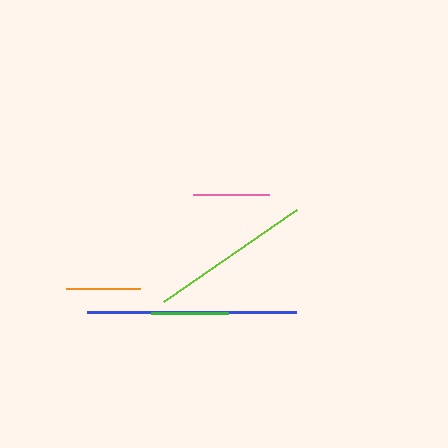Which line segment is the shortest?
The orange line is the shortest at approximately 75 pixels.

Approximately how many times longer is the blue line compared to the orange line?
The blue line is approximately 2.8 times the length of the orange line.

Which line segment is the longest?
The blue line is the longest at approximately 209 pixels.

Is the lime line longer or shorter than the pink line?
The lime line is longer than the pink line.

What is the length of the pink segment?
The pink segment is approximately 75 pixels long.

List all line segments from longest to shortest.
From longest to shortest: blue, lime, green, pink, orange.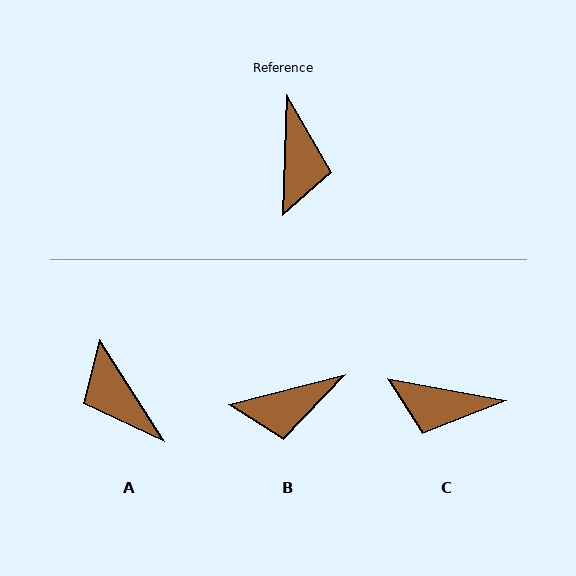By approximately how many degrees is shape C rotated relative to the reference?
Approximately 99 degrees clockwise.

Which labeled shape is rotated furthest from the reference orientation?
A, about 145 degrees away.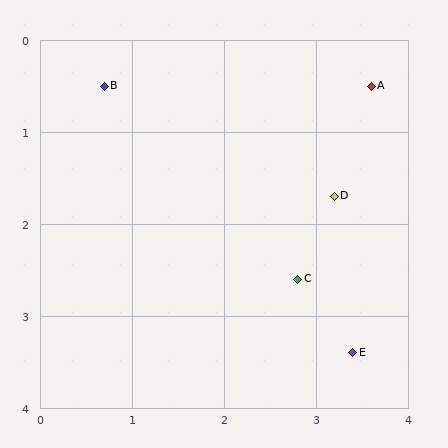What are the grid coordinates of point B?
Point B is at approximately (0.7, 0.5).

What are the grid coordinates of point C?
Point C is at approximately (2.8, 2.6).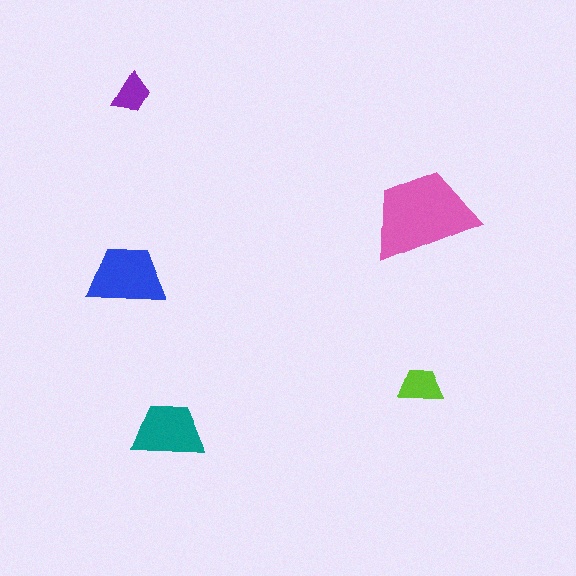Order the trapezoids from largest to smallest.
the pink one, the blue one, the teal one, the lime one, the purple one.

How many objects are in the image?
There are 5 objects in the image.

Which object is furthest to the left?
The purple trapezoid is leftmost.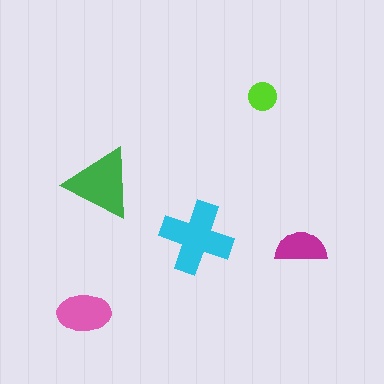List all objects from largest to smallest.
The cyan cross, the green triangle, the pink ellipse, the magenta semicircle, the lime circle.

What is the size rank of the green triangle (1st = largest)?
2nd.